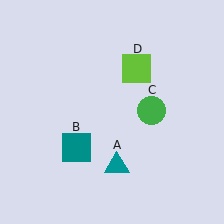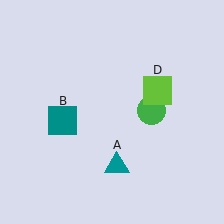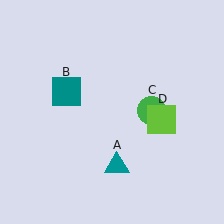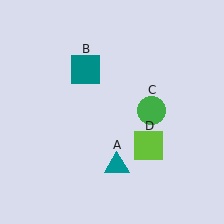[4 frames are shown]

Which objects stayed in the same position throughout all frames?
Teal triangle (object A) and green circle (object C) remained stationary.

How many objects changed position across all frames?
2 objects changed position: teal square (object B), lime square (object D).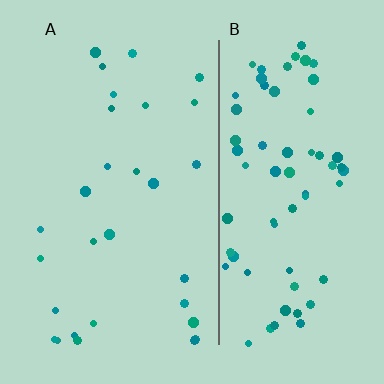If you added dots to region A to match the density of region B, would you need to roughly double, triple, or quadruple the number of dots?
Approximately double.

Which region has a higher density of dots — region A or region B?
B (the right).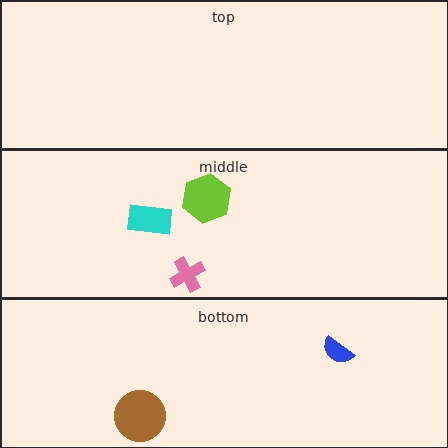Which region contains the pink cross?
The middle region.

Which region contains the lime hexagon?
The middle region.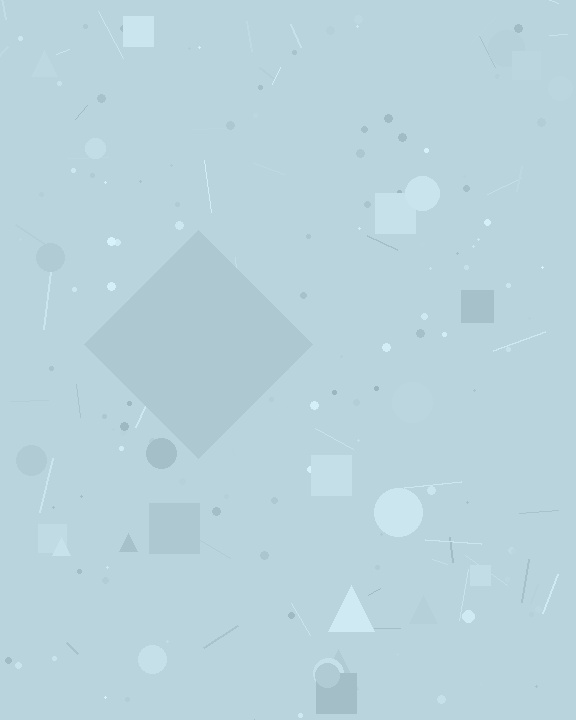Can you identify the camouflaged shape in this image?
The camouflaged shape is a diamond.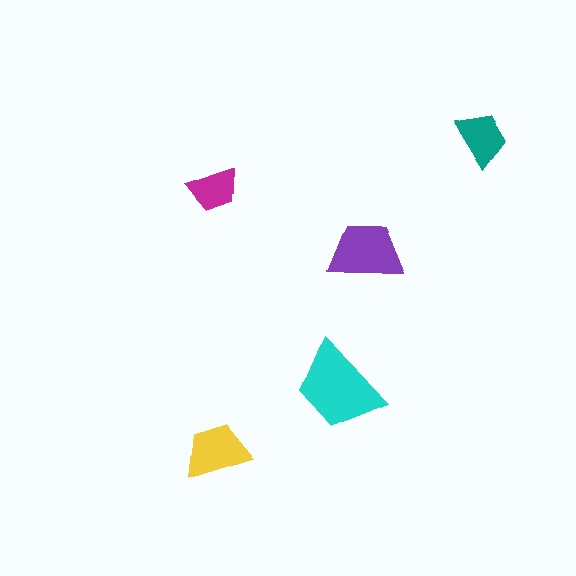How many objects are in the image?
There are 5 objects in the image.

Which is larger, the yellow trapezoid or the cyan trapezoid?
The cyan one.